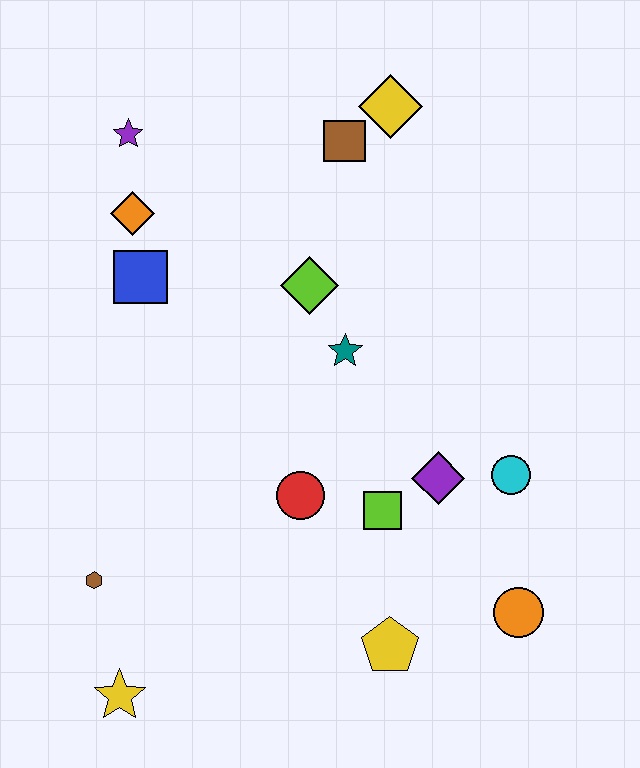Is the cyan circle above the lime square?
Yes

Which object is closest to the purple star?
The orange diamond is closest to the purple star.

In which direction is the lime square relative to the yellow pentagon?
The lime square is above the yellow pentagon.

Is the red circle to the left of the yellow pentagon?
Yes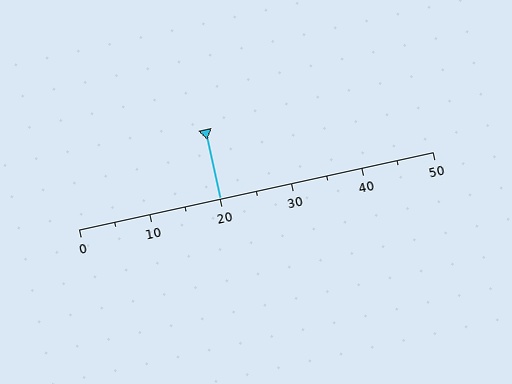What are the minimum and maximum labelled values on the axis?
The axis runs from 0 to 50.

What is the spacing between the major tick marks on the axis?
The major ticks are spaced 10 apart.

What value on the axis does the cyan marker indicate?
The marker indicates approximately 20.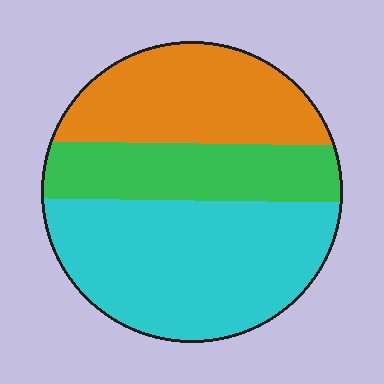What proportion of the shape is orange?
Orange covers 30% of the shape.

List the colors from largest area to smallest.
From largest to smallest: cyan, orange, green.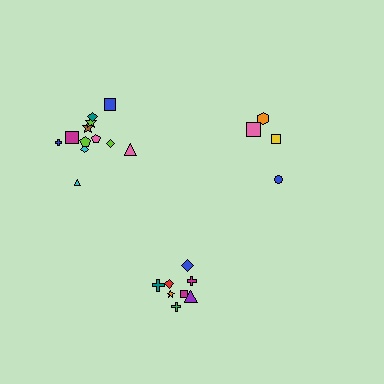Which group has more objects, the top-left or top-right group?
The top-left group.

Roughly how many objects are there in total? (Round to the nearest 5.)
Roughly 25 objects in total.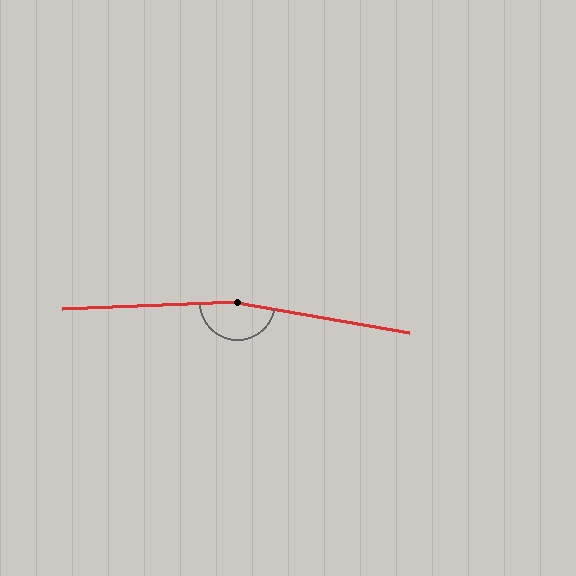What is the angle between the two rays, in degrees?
Approximately 168 degrees.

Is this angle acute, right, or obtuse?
It is obtuse.